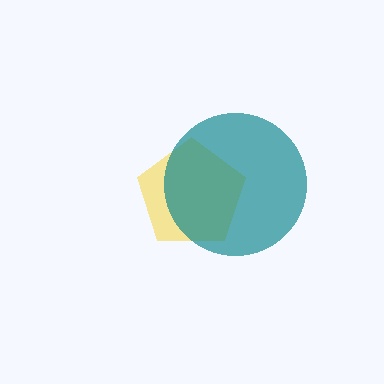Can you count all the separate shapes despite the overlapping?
Yes, there are 2 separate shapes.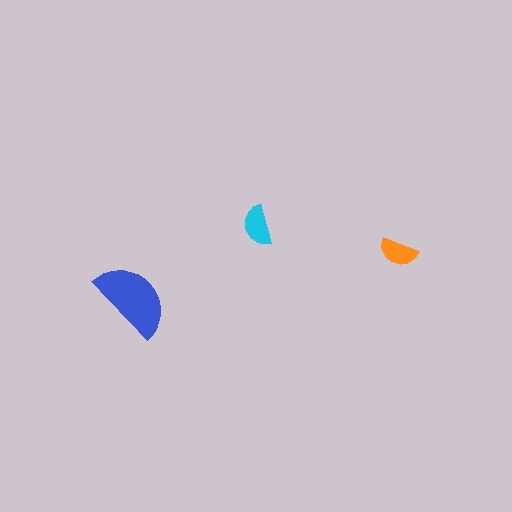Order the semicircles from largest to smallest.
the blue one, the cyan one, the orange one.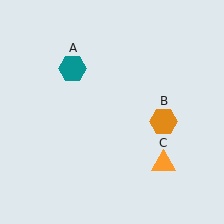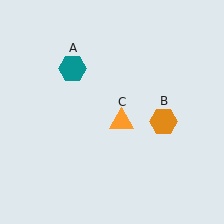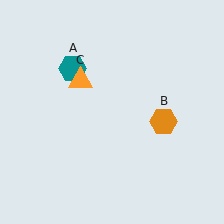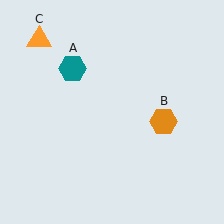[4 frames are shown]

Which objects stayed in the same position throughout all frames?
Teal hexagon (object A) and orange hexagon (object B) remained stationary.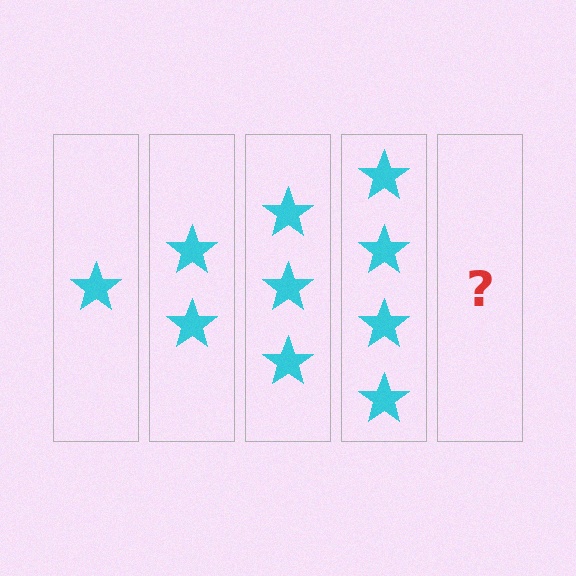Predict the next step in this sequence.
The next step is 5 stars.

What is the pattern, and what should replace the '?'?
The pattern is that each step adds one more star. The '?' should be 5 stars.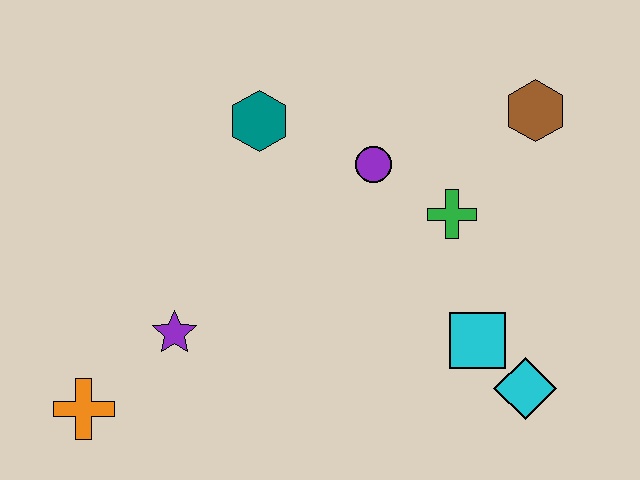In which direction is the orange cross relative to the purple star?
The orange cross is to the left of the purple star.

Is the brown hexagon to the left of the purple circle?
No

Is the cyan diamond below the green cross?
Yes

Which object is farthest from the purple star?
The brown hexagon is farthest from the purple star.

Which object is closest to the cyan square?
The cyan diamond is closest to the cyan square.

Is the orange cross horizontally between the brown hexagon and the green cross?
No